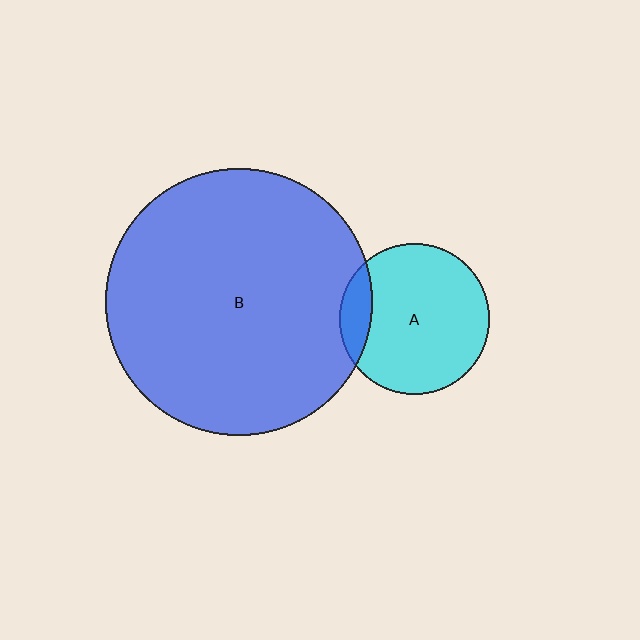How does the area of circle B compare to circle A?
Approximately 3.2 times.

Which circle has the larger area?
Circle B (blue).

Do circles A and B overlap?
Yes.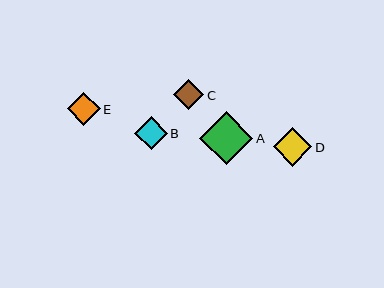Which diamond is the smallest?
Diamond C is the smallest with a size of approximately 30 pixels.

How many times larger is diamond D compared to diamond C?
Diamond D is approximately 1.3 times the size of diamond C.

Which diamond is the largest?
Diamond A is the largest with a size of approximately 53 pixels.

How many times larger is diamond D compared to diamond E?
Diamond D is approximately 1.2 times the size of diamond E.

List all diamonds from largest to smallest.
From largest to smallest: A, D, E, B, C.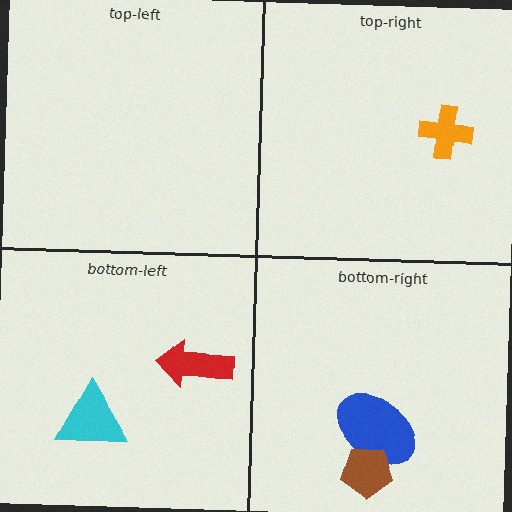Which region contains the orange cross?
The top-right region.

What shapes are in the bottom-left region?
The cyan triangle, the red arrow.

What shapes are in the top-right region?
The orange cross.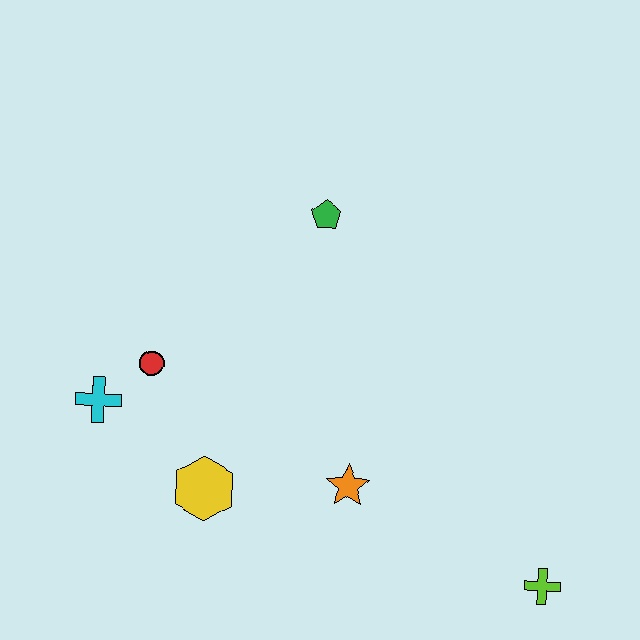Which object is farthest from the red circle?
The lime cross is farthest from the red circle.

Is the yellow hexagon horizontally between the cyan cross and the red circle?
No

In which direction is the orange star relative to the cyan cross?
The orange star is to the right of the cyan cross.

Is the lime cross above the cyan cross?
No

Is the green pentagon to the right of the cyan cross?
Yes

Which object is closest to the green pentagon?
The red circle is closest to the green pentagon.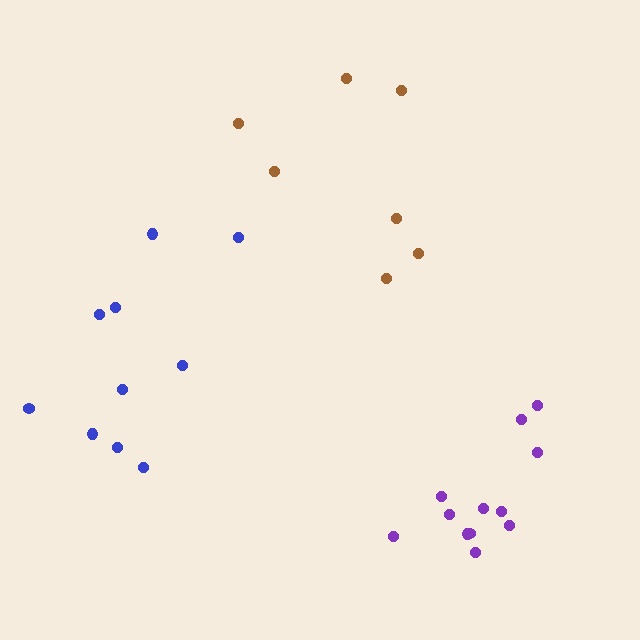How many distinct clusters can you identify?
There are 3 distinct clusters.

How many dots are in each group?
Group 1: 7 dots, Group 2: 12 dots, Group 3: 10 dots (29 total).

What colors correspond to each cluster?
The clusters are colored: brown, purple, blue.